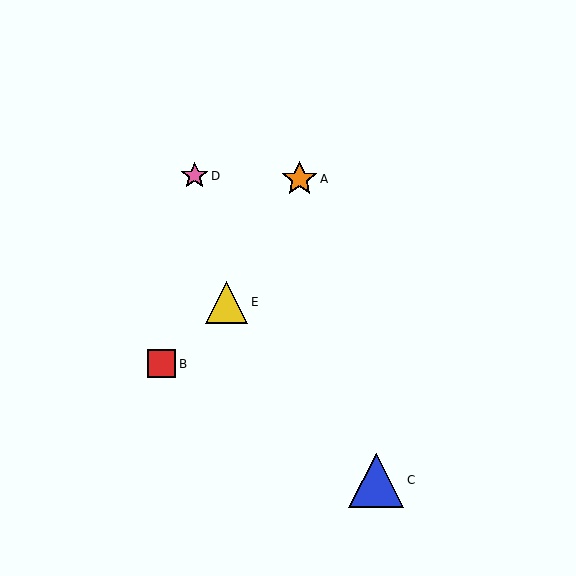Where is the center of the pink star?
The center of the pink star is at (195, 176).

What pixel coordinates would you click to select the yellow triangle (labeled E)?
Click at (227, 302) to select the yellow triangle E.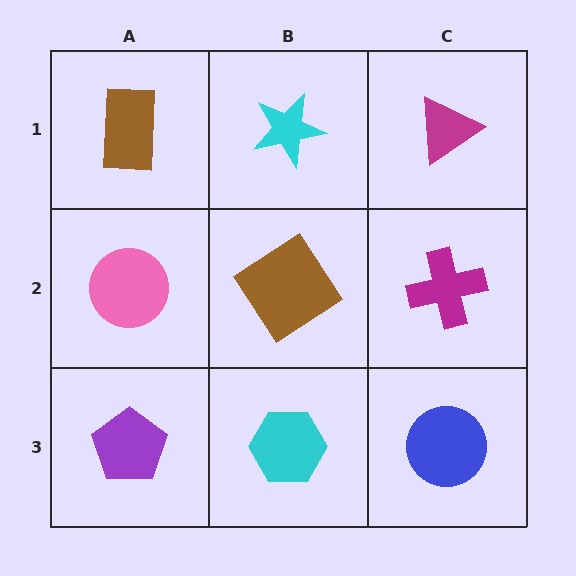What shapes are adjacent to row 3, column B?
A brown diamond (row 2, column B), a purple pentagon (row 3, column A), a blue circle (row 3, column C).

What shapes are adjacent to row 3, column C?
A magenta cross (row 2, column C), a cyan hexagon (row 3, column B).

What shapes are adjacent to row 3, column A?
A pink circle (row 2, column A), a cyan hexagon (row 3, column B).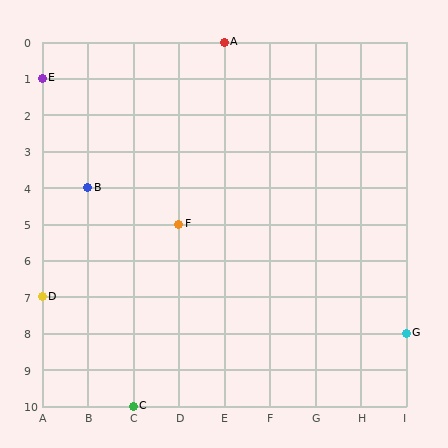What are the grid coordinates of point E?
Point E is at grid coordinates (A, 1).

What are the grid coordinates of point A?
Point A is at grid coordinates (E, 0).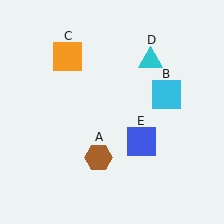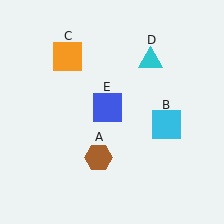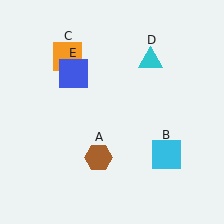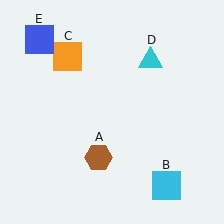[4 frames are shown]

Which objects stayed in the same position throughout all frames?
Brown hexagon (object A) and orange square (object C) and cyan triangle (object D) remained stationary.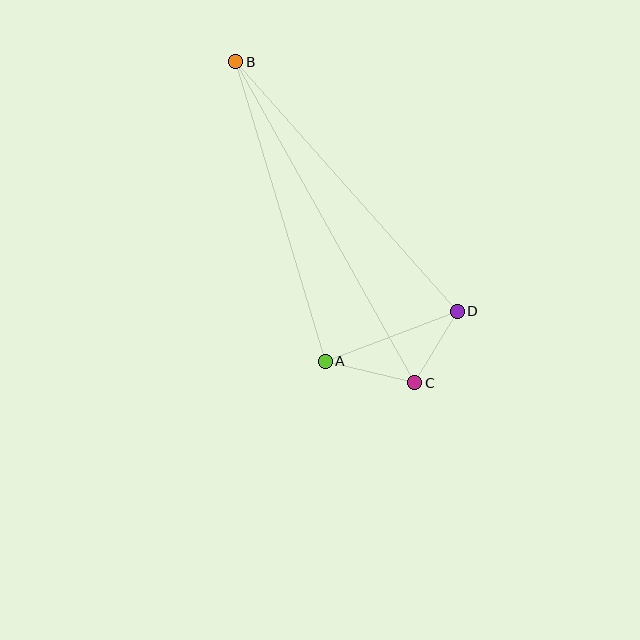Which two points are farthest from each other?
Points B and C are farthest from each other.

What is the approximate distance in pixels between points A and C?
The distance between A and C is approximately 92 pixels.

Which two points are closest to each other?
Points C and D are closest to each other.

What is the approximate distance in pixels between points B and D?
The distance between B and D is approximately 333 pixels.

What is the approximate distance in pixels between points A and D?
The distance between A and D is approximately 141 pixels.